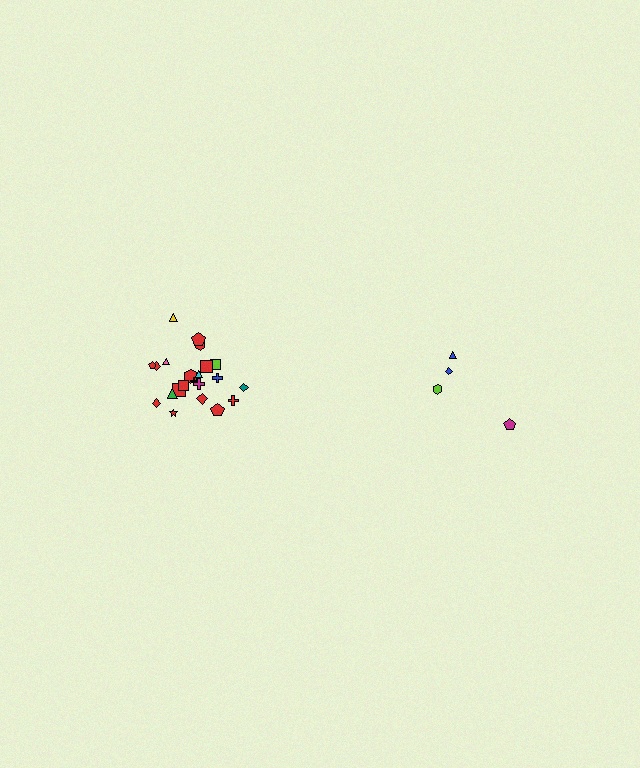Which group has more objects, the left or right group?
The left group.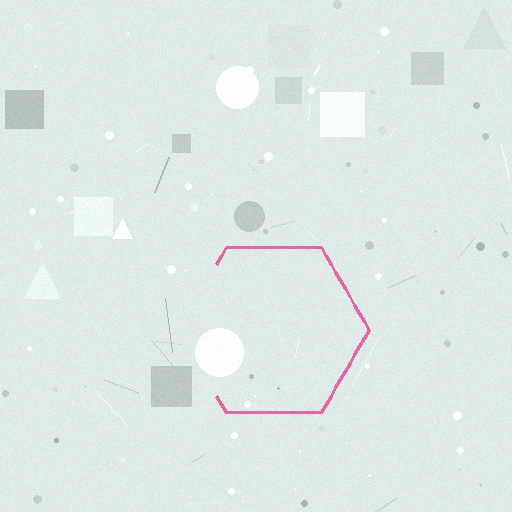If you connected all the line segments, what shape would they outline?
They would outline a hexagon.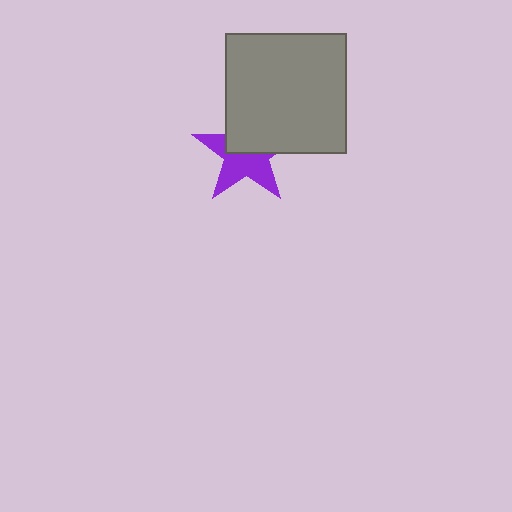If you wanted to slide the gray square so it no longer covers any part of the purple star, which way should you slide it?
Slide it up — that is the most direct way to separate the two shapes.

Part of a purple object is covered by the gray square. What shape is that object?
It is a star.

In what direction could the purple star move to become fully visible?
The purple star could move down. That would shift it out from behind the gray square entirely.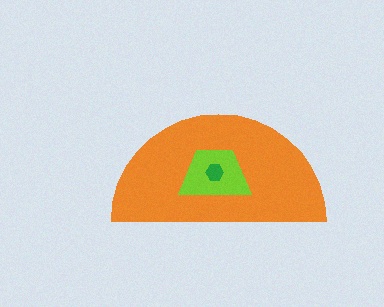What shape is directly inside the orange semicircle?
The lime trapezoid.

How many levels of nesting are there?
3.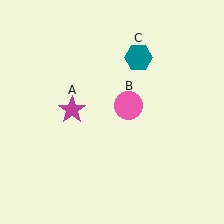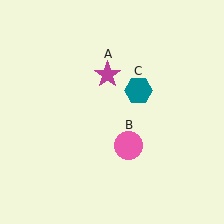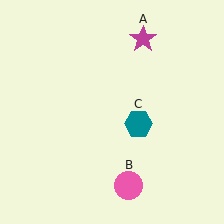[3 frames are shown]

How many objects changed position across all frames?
3 objects changed position: magenta star (object A), pink circle (object B), teal hexagon (object C).